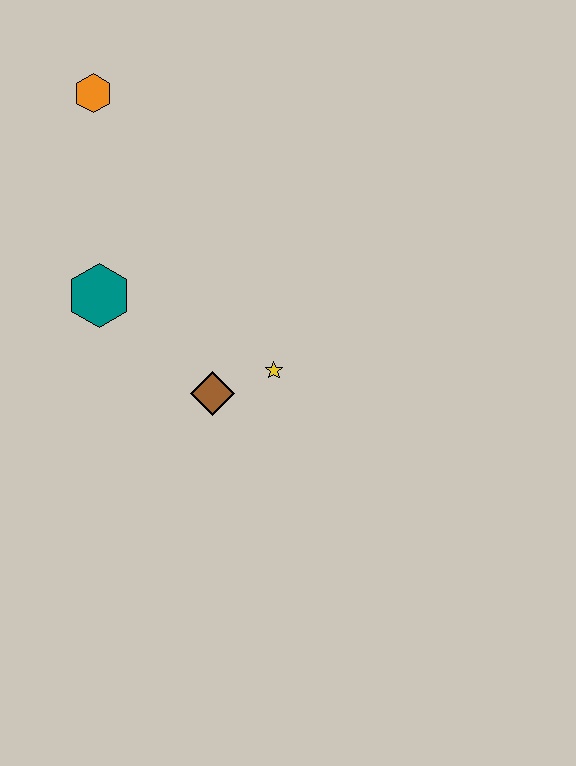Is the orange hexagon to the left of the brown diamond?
Yes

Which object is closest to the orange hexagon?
The teal hexagon is closest to the orange hexagon.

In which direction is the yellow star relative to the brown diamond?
The yellow star is to the right of the brown diamond.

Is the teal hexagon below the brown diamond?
No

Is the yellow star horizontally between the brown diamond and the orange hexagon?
No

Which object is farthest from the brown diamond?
The orange hexagon is farthest from the brown diamond.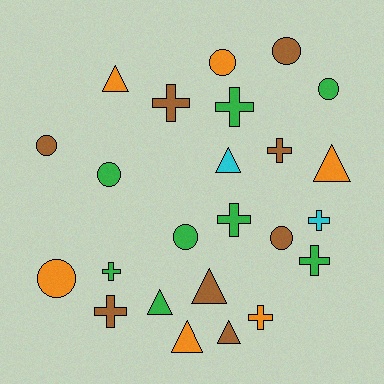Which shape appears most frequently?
Cross, with 9 objects.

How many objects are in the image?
There are 24 objects.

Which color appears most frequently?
Green, with 8 objects.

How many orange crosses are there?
There is 1 orange cross.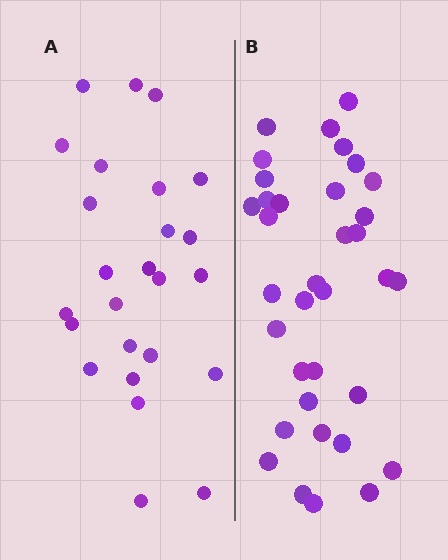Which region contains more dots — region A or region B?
Region B (the right region) has more dots.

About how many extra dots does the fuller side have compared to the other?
Region B has roughly 10 or so more dots than region A.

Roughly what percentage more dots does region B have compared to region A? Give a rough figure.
About 40% more.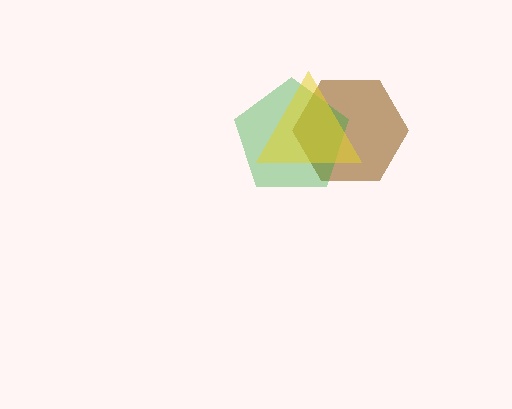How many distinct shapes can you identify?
There are 3 distinct shapes: a brown hexagon, a green pentagon, a yellow triangle.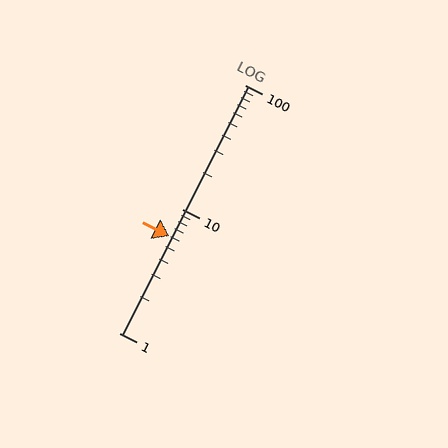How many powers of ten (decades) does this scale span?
The scale spans 2 decades, from 1 to 100.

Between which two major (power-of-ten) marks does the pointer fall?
The pointer is between 1 and 10.